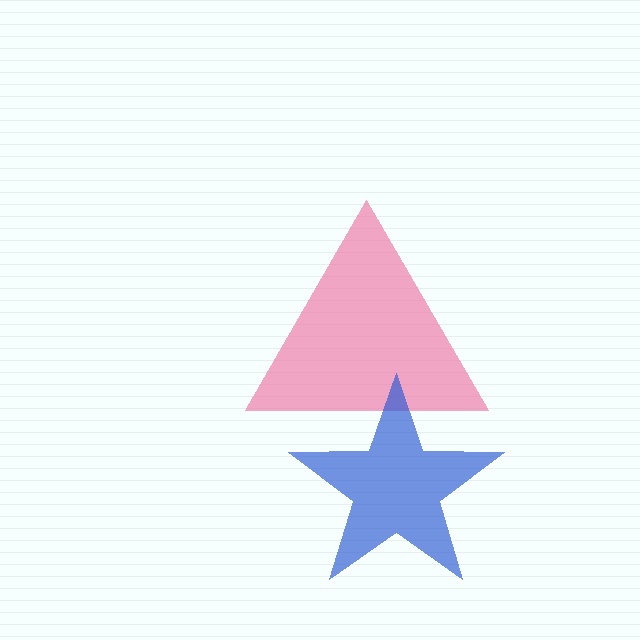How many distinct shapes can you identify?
There are 2 distinct shapes: a pink triangle, a blue star.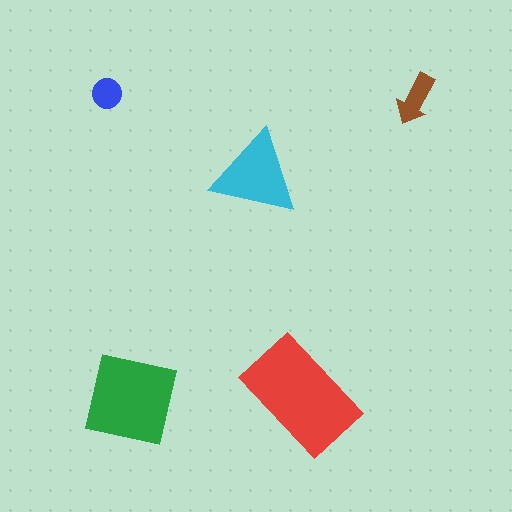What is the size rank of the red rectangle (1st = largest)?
1st.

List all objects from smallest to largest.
The blue circle, the brown arrow, the cyan triangle, the green square, the red rectangle.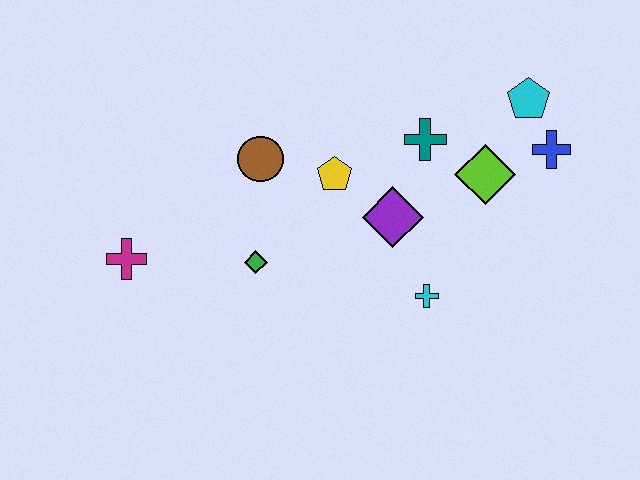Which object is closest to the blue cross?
The cyan pentagon is closest to the blue cross.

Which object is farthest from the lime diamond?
The magenta cross is farthest from the lime diamond.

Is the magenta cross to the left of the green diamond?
Yes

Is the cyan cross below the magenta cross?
Yes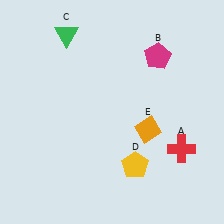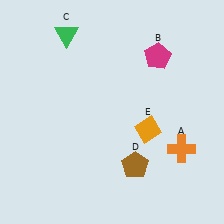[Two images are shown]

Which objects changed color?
A changed from red to orange. D changed from yellow to brown.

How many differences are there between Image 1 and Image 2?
There are 2 differences between the two images.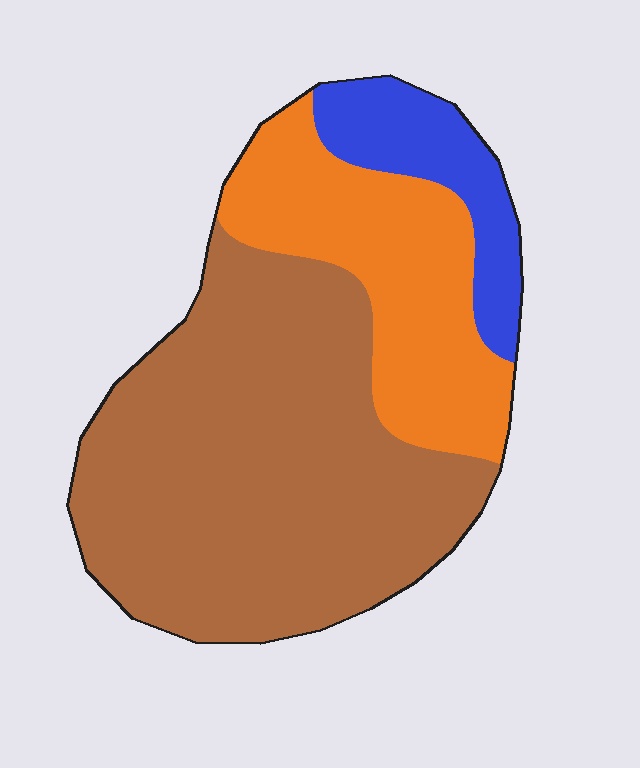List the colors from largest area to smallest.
From largest to smallest: brown, orange, blue.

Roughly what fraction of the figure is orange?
Orange takes up about one quarter (1/4) of the figure.